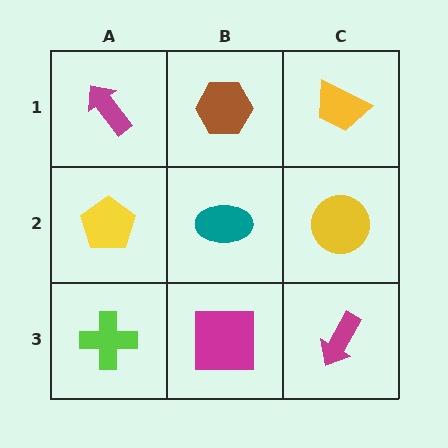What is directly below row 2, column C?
A magenta arrow.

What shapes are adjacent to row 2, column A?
A magenta arrow (row 1, column A), a lime cross (row 3, column A), a teal ellipse (row 2, column B).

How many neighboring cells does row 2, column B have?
4.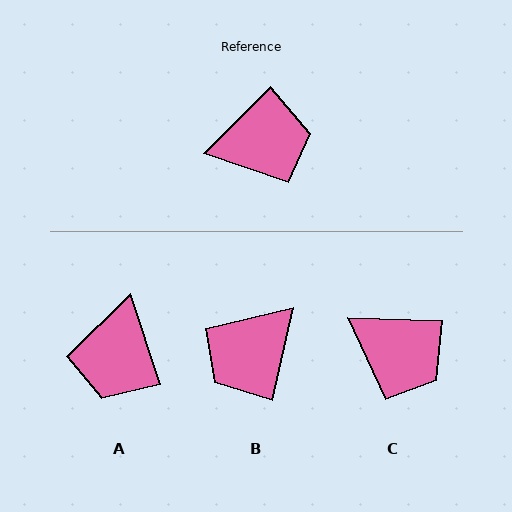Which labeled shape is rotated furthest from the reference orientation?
B, about 147 degrees away.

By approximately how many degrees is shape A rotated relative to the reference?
Approximately 117 degrees clockwise.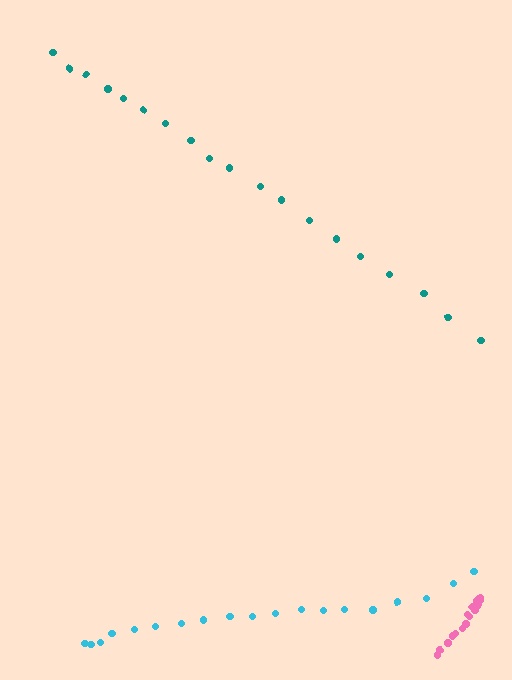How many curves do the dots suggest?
There are 3 distinct paths.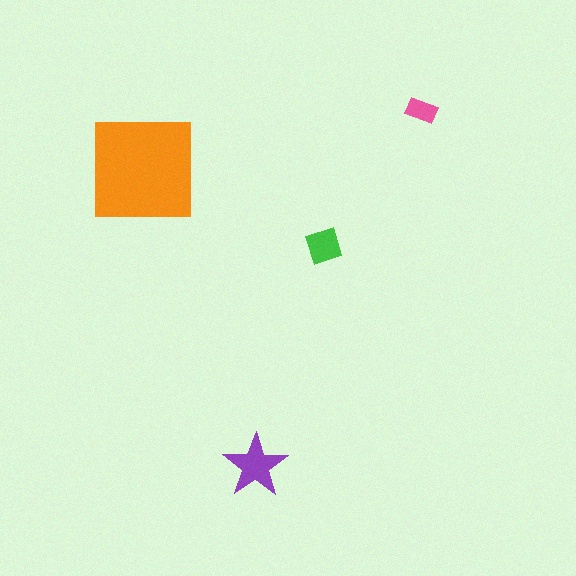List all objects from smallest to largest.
The pink rectangle, the green diamond, the purple star, the orange square.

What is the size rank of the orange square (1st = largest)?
1st.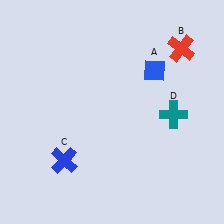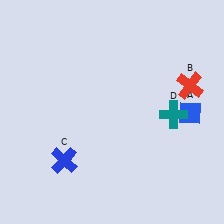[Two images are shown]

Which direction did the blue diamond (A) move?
The blue diamond (A) moved down.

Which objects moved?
The objects that moved are: the blue diamond (A), the red cross (B).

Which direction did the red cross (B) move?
The red cross (B) moved down.